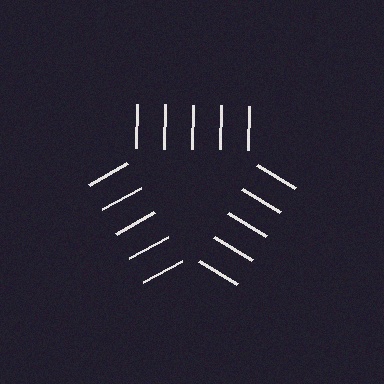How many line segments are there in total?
15 — 5 along each of the 3 edges.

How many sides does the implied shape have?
3 sides — the line-ends trace a triangle.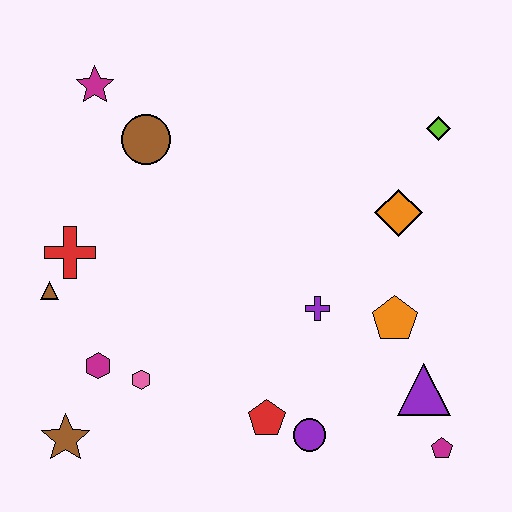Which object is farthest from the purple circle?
The magenta star is farthest from the purple circle.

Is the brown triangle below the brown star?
No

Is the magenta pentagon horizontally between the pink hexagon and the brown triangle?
No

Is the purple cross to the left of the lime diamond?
Yes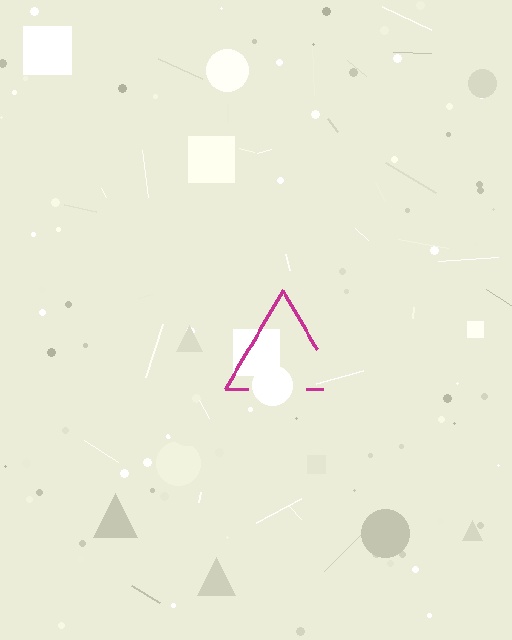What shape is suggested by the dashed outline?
The dashed outline suggests a triangle.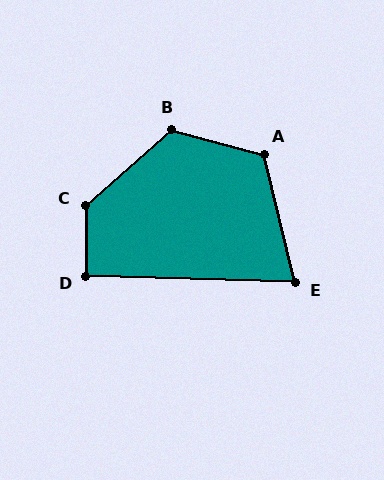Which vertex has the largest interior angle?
C, at approximately 131 degrees.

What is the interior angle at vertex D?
Approximately 92 degrees (approximately right).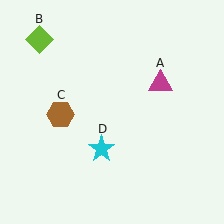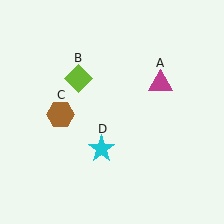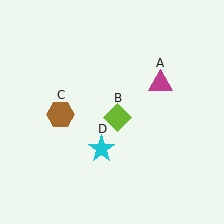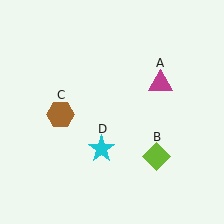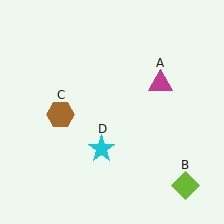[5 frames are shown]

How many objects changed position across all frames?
1 object changed position: lime diamond (object B).